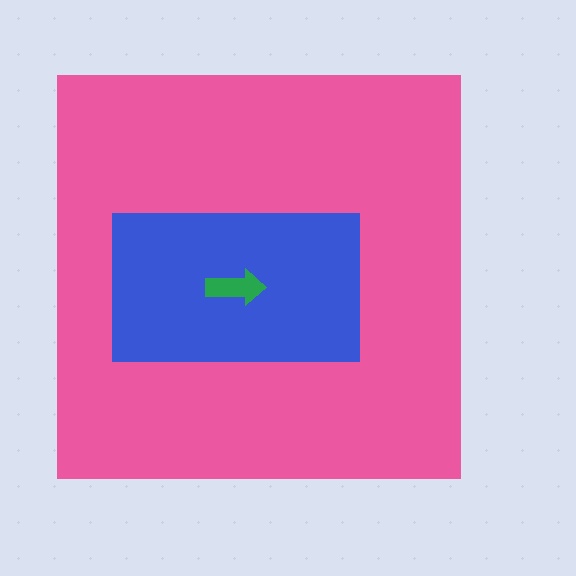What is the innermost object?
The green arrow.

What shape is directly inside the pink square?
The blue rectangle.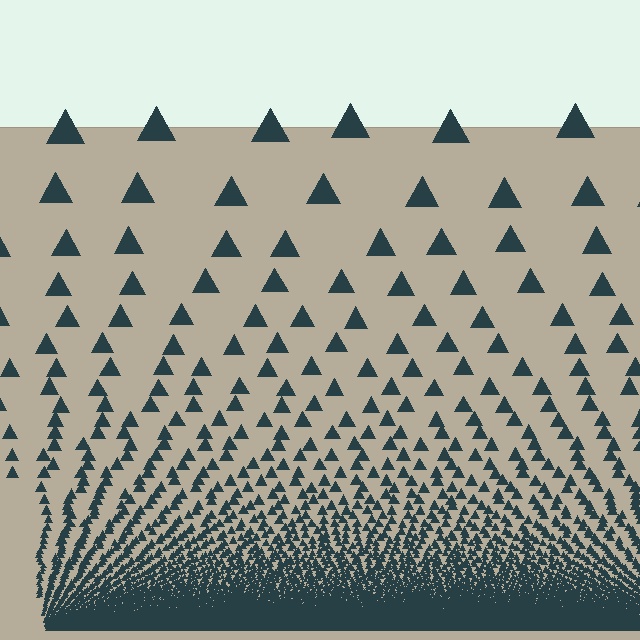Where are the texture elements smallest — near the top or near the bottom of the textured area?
Near the bottom.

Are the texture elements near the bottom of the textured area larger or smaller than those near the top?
Smaller. The gradient is inverted — elements near the bottom are smaller and denser.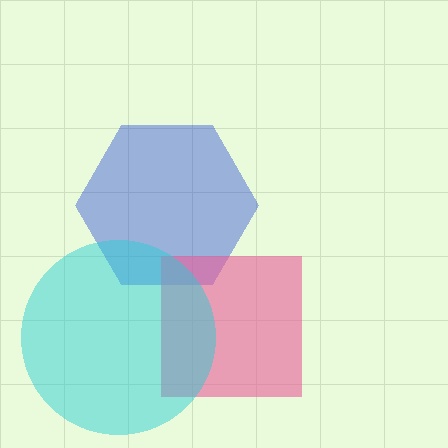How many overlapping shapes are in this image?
There are 3 overlapping shapes in the image.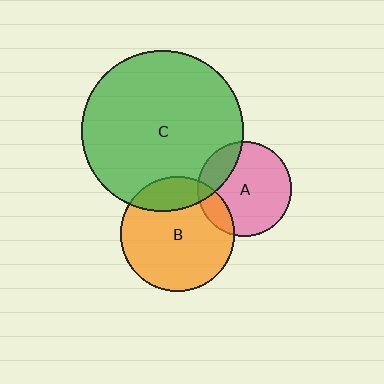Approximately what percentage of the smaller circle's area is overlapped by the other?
Approximately 20%.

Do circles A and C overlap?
Yes.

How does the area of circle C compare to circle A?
Approximately 2.9 times.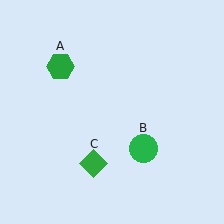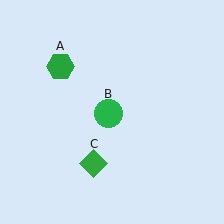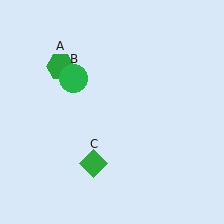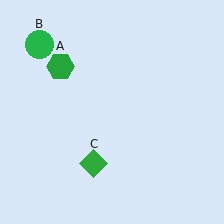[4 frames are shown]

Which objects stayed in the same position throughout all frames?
Green hexagon (object A) and green diamond (object C) remained stationary.